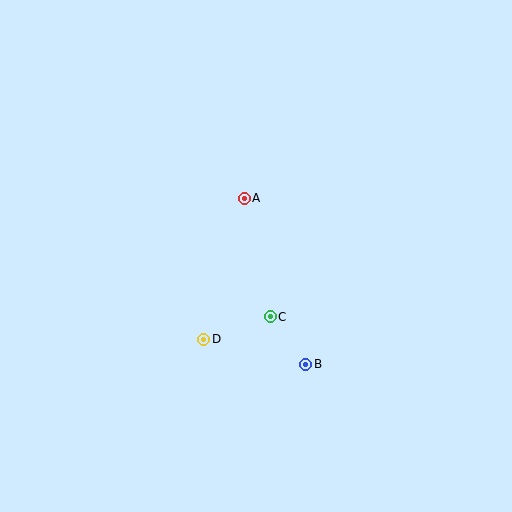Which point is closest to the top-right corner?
Point A is closest to the top-right corner.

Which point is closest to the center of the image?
Point A at (244, 198) is closest to the center.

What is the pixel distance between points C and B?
The distance between C and B is 59 pixels.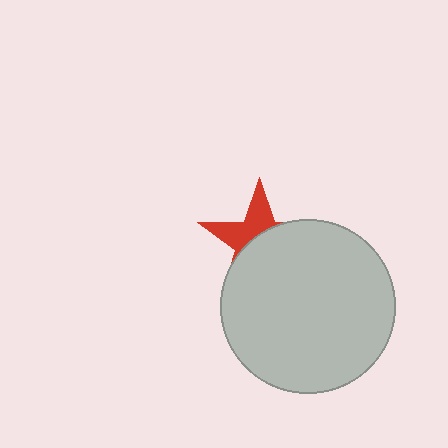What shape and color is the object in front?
The object in front is a light gray circle.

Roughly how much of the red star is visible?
A small part of it is visible (roughly 39%).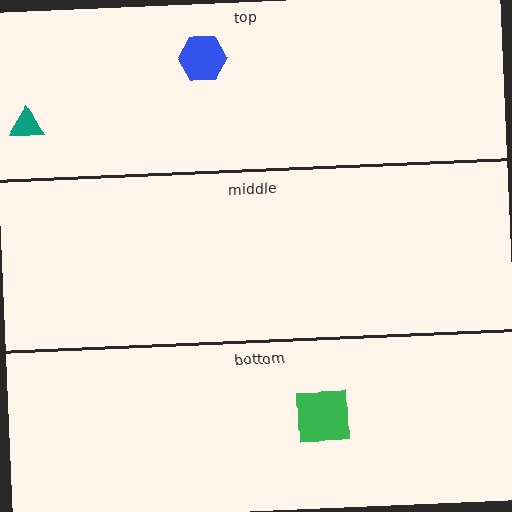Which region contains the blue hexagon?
The top region.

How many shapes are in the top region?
2.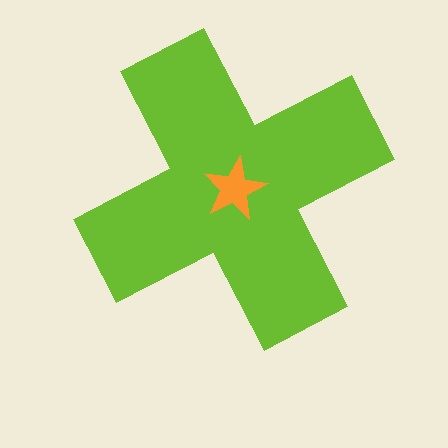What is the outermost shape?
The lime cross.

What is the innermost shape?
The orange star.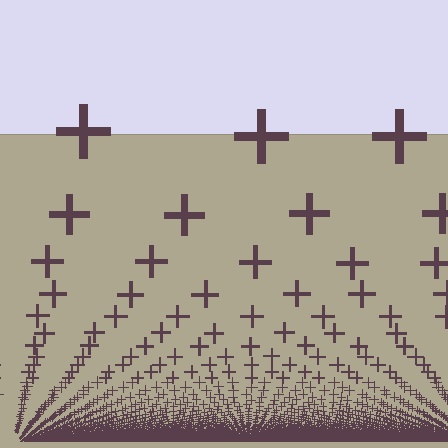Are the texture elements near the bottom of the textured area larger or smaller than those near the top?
Smaller. The gradient is inverted — elements near the bottom are smaller and denser.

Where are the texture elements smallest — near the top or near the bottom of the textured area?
Near the bottom.